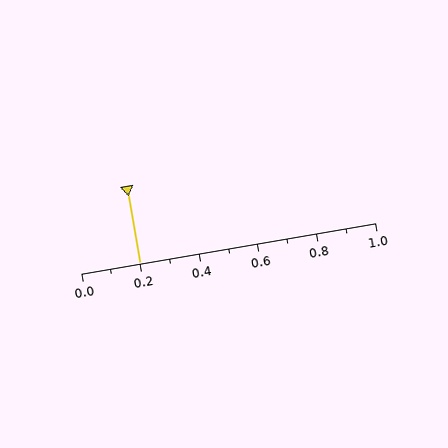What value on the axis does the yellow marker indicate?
The marker indicates approximately 0.2.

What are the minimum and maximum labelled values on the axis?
The axis runs from 0.0 to 1.0.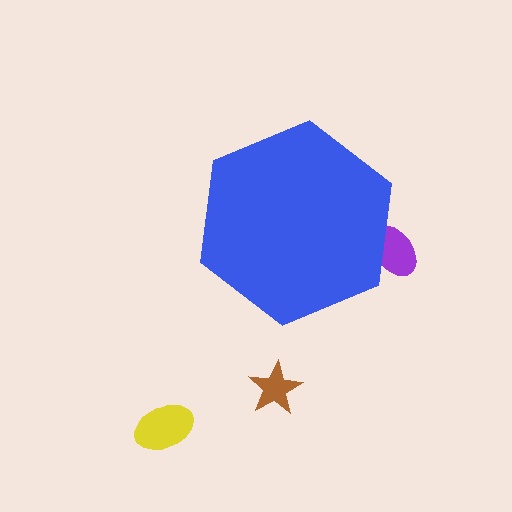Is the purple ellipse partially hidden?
Yes, the purple ellipse is partially hidden behind the blue hexagon.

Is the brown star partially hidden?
No, the brown star is fully visible.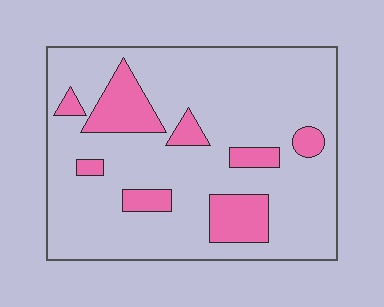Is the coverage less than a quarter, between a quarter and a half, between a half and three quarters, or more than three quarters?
Less than a quarter.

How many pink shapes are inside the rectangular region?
8.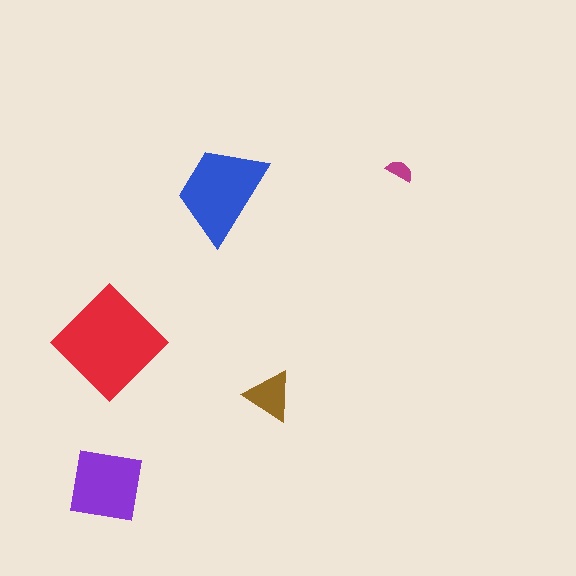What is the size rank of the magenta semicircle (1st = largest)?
5th.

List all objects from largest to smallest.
The red diamond, the blue trapezoid, the purple square, the brown triangle, the magenta semicircle.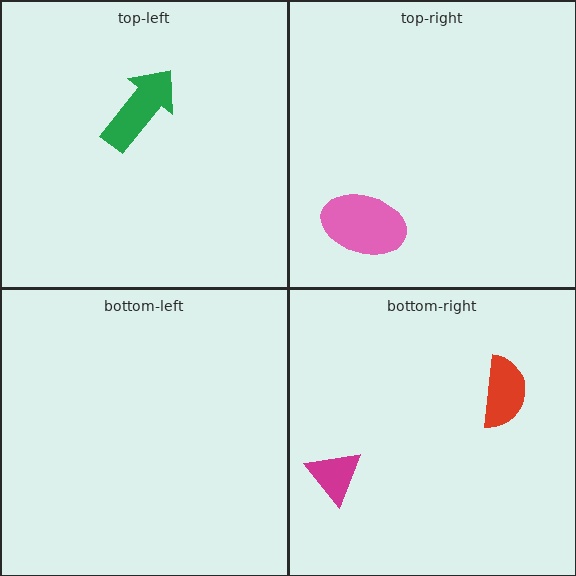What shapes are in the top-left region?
The green arrow.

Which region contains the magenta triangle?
The bottom-right region.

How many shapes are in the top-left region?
1.